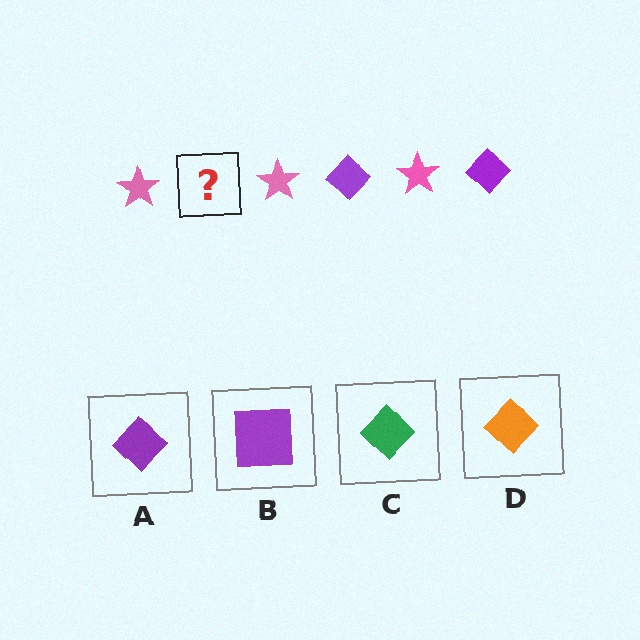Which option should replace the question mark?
Option A.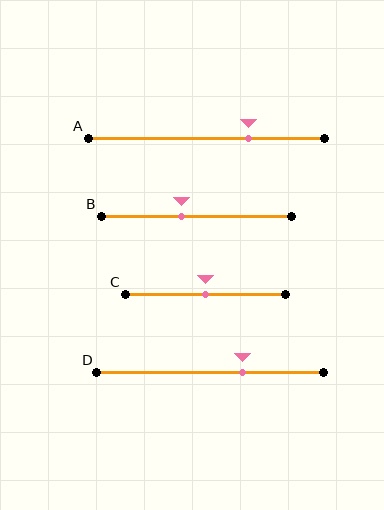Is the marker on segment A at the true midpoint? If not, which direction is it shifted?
No, the marker on segment A is shifted to the right by about 18% of the segment length.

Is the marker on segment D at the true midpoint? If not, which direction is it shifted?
No, the marker on segment D is shifted to the right by about 14% of the segment length.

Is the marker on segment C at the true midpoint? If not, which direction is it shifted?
Yes, the marker on segment C is at the true midpoint.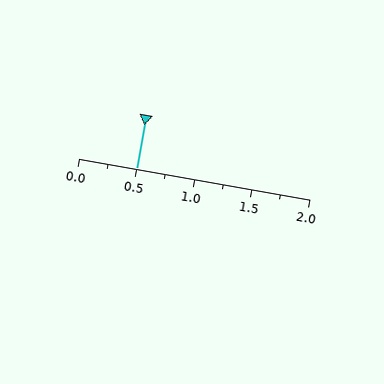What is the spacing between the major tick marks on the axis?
The major ticks are spaced 0.5 apart.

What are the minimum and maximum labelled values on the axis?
The axis runs from 0.0 to 2.0.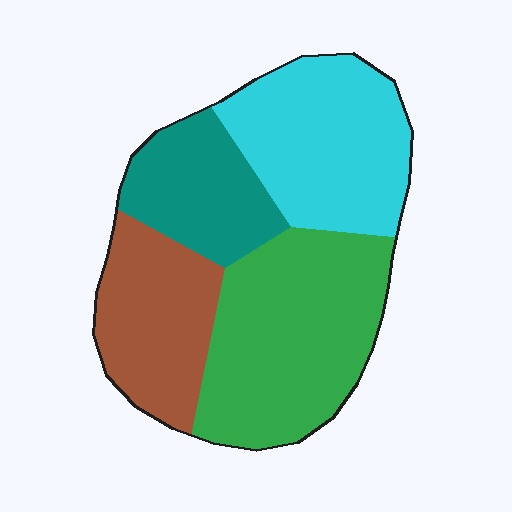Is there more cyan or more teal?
Cyan.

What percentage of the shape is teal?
Teal covers roughly 15% of the shape.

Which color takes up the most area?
Green, at roughly 35%.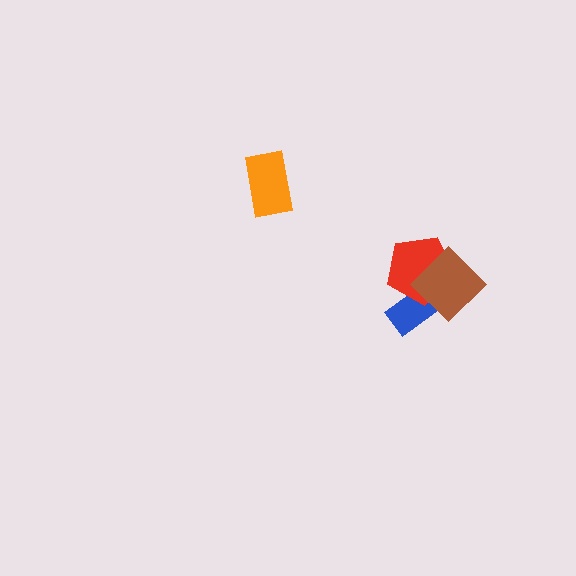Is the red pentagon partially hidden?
Yes, it is partially covered by another shape.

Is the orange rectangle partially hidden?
No, no other shape covers it.